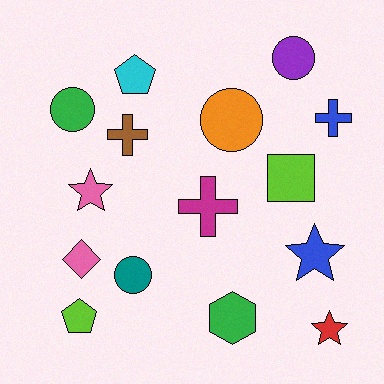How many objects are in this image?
There are 15 objects.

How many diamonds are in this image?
There is 1 diamond.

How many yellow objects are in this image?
There are no yellow objects.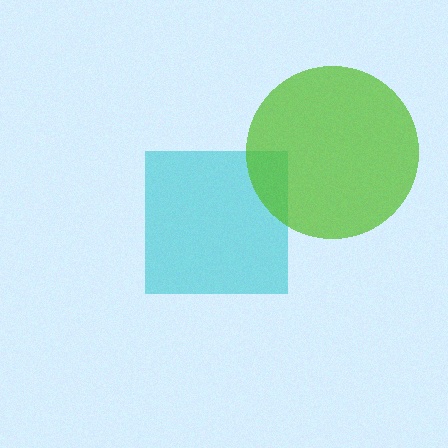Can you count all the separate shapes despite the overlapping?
Yes, there are 2 separate shapes.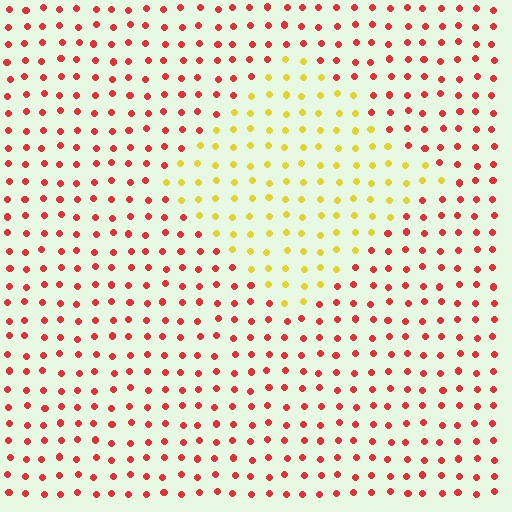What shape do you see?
I see a diamond.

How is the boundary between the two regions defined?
The boundary is defined purely by a slight shift in hue (about 58 degrees). Spacing, size, and orientation are identical on both sides.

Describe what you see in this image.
The image is filled with small red elements in a uniform arrangement. A diamond-shaped region is visible where the elements are tinted to a slightly different hue, forming a subtle color boundary.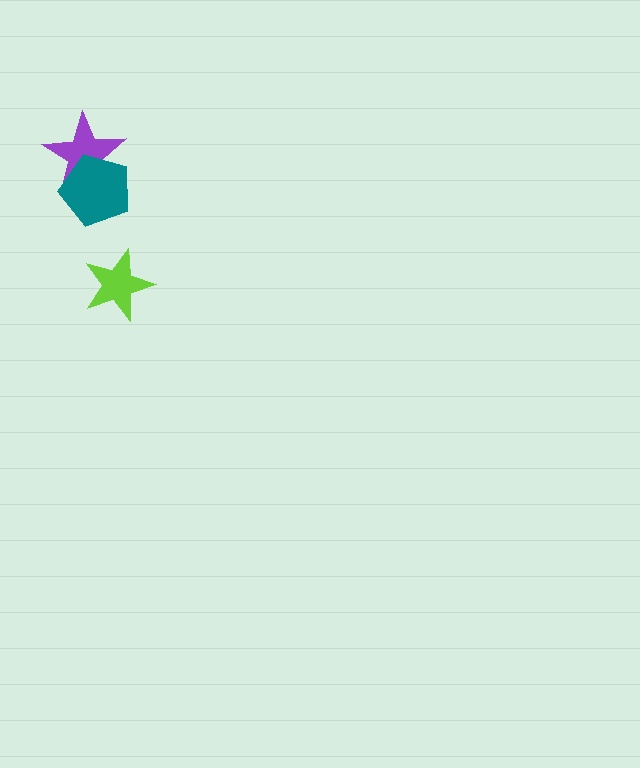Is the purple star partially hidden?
Yes, it is partially covered by another shape.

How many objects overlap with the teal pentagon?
1 object overlaps with the teal pentagon.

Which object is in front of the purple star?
The teal pentagon is in front of the purple star.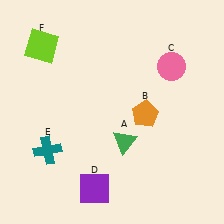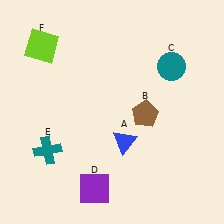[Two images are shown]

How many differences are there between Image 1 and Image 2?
There are 3 differences between the two images.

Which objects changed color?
A changed from green to blue. B changed from orange to brown. C changed from pink to teal.